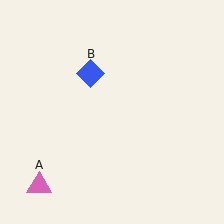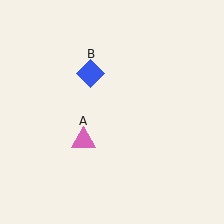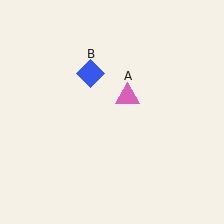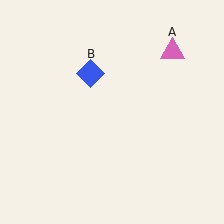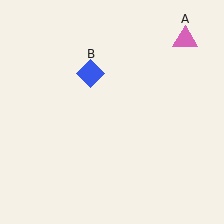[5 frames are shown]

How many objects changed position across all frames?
1 object changed position: pink triangle (object A).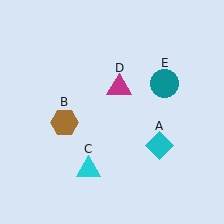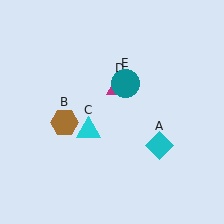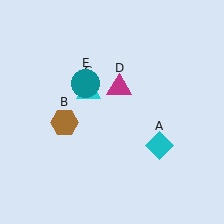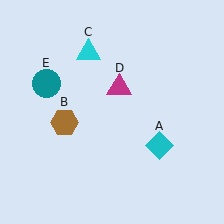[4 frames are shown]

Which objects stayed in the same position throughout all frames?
Cyan diamond (object A) and brown hexagon (object B) and magenta triangle (object D) remained stationary.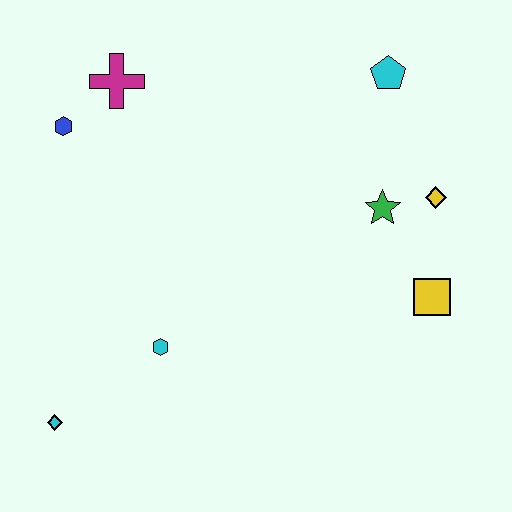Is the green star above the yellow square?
Yes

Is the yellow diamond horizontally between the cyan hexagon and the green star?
No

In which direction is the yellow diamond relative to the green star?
The yellow diamond is to the right of the green star.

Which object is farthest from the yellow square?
The blue hexagon is farthest from the yellow square.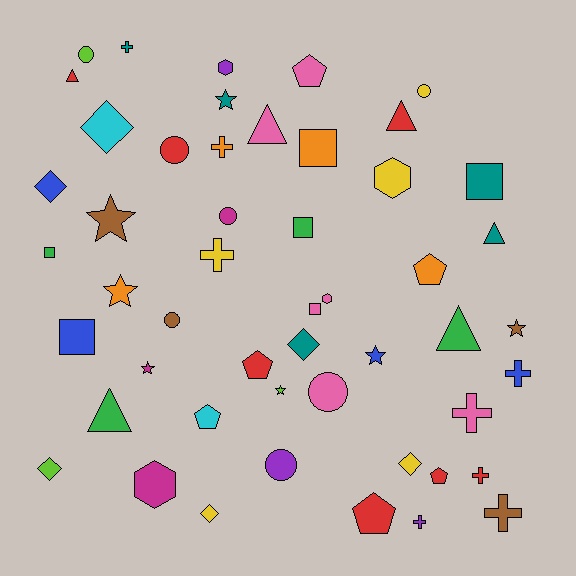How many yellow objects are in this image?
There are 5 yellow objects.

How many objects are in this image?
There are 50 objects.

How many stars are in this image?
There are 7 stars.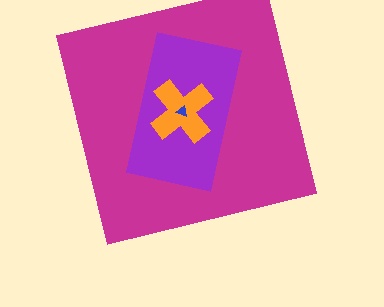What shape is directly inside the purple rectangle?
The orange cross.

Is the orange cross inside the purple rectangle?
Yes.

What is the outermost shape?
The magenta square.